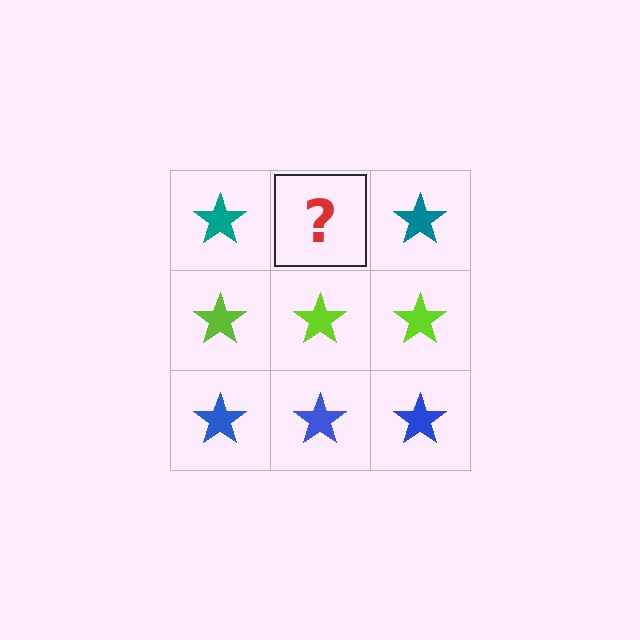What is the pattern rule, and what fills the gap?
The rule is that each row has a consistent color. The gap should be filled with a teal star.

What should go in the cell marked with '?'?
The missing cell should contain a teal star.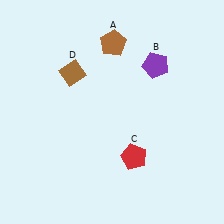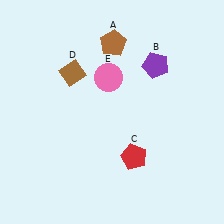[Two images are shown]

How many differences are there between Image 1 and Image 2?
There is 1 difference between the two images.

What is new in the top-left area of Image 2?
A pink circle (E) was added in the top-left area of Image 2.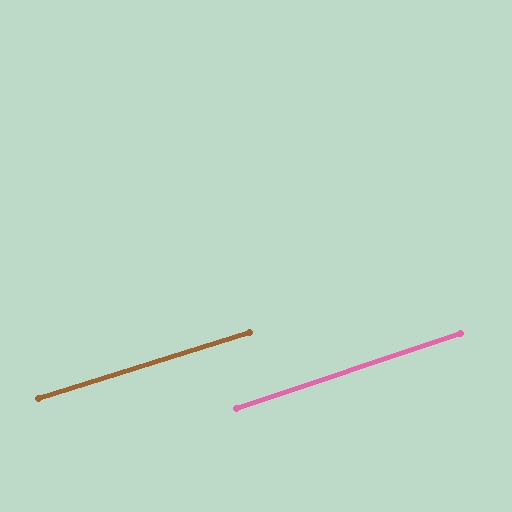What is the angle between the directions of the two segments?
Approximately 1 degree.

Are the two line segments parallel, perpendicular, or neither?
Parallel — their directions differ by only 0.9°.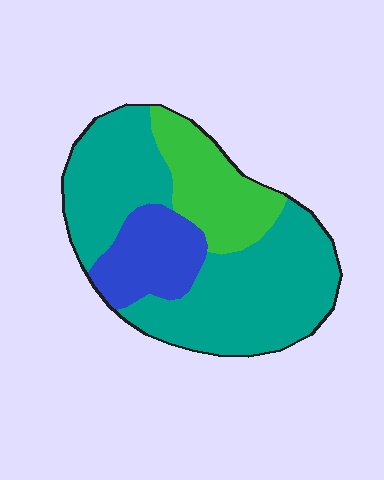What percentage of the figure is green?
Green covers roughly 20% of the figure.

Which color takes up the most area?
Teal, at roughly 60%.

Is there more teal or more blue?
Teal.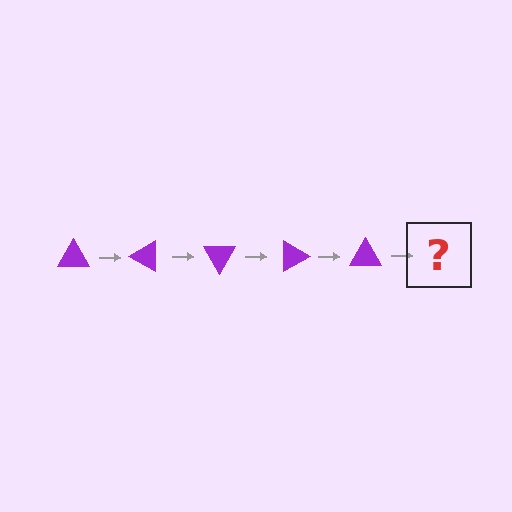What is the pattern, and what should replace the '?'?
The pattern is that the triangle rotates 30 degrees each step. The '?' should be a purple triangle rotated 150 degrees.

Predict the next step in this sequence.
The next step is a purple triangle rotated 150 degrees.